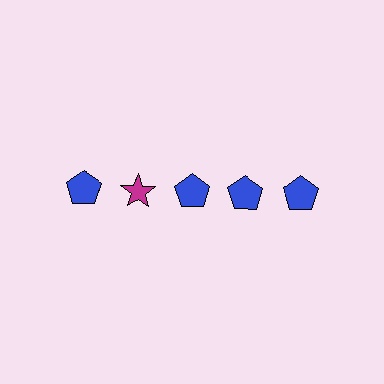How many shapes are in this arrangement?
There are 5 shapes arranged in a grid pattern.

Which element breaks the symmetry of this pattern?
The magenta star in the top row, second from left column breaks the symmetry. All other shapes are blue pentagons.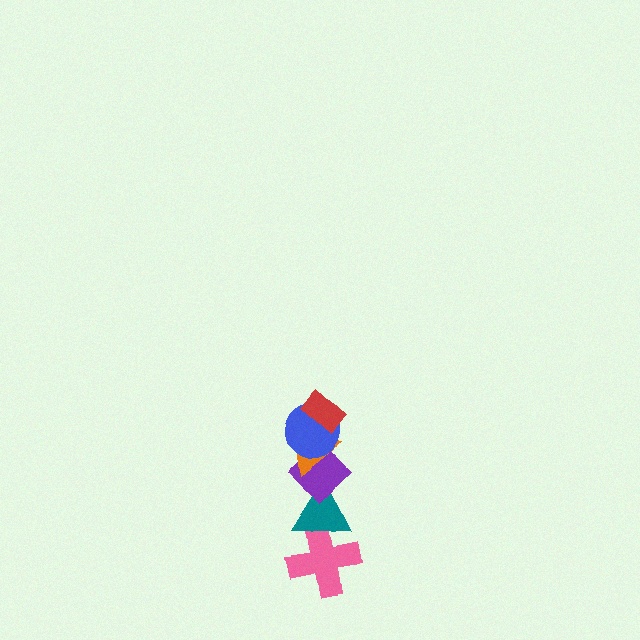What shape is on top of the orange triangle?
The blue circle is on top of the orange triangle.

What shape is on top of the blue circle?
The red rectangle is on top of the blue circle.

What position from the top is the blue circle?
The blue circle is 2nd from the top.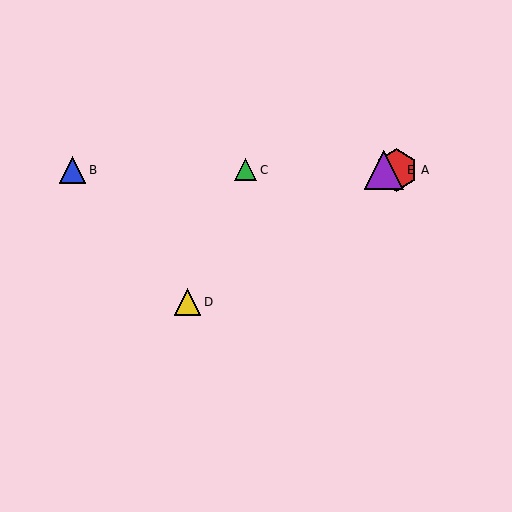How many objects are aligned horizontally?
4 objects (A, B, C, E) are aligned horizontally.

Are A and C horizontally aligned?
Yes, both are at y≈170.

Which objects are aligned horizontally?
Objects A, B, C, E are aligned horizontally.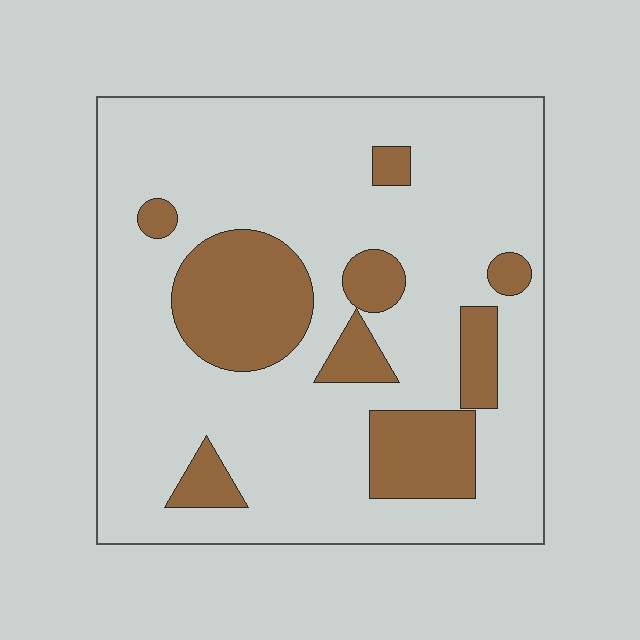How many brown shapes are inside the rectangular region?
9.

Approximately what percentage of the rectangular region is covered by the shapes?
Approximately 20%.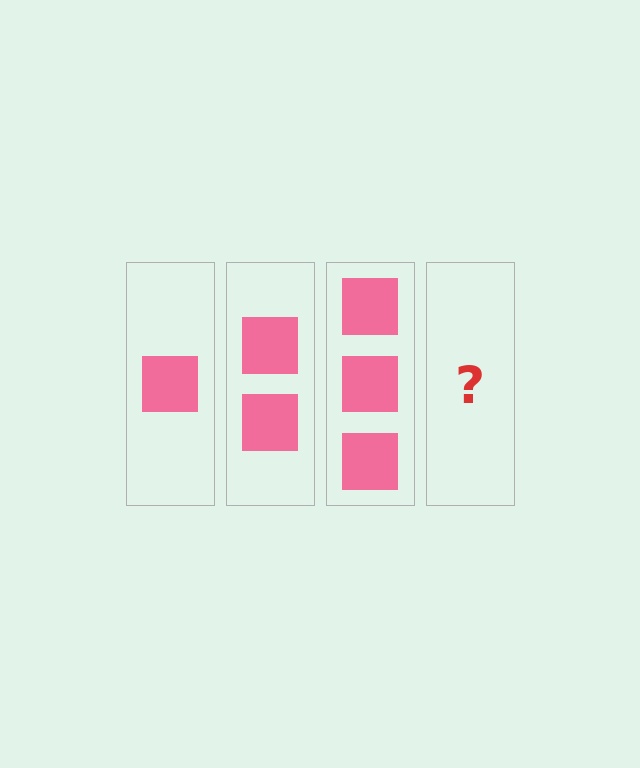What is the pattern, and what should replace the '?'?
The pattern is that each step adds one more square. The '?' should be 4 squares.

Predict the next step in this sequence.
The next step is 4 squares.